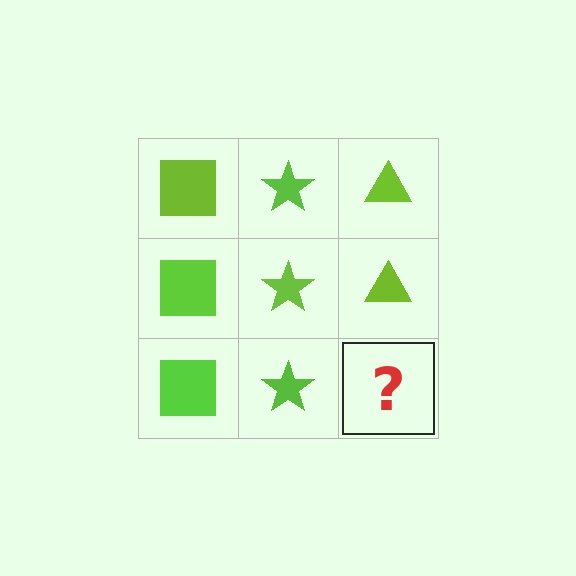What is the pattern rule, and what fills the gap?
The rule is that each column has a consistent shape. The gap should be filled with a lime triangle.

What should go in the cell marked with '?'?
The missing cell should contain a lime triangle.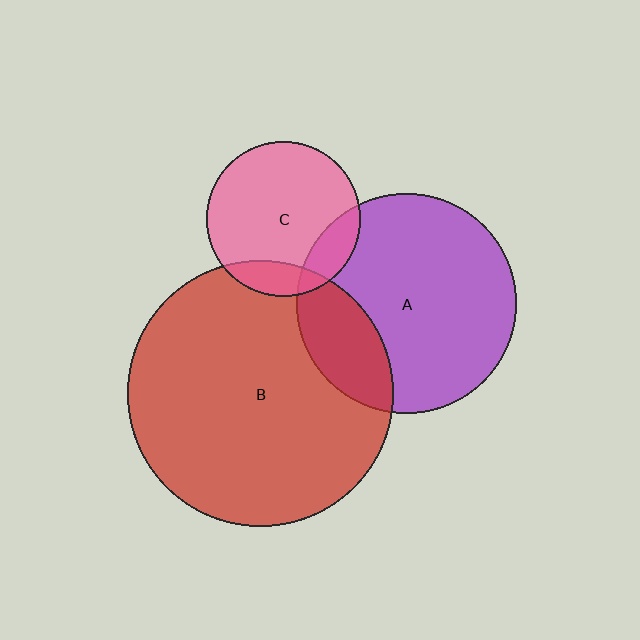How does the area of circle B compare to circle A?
Approximately 1.5 times.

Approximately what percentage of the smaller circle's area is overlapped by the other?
Approximately 20%.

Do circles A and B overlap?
Yes.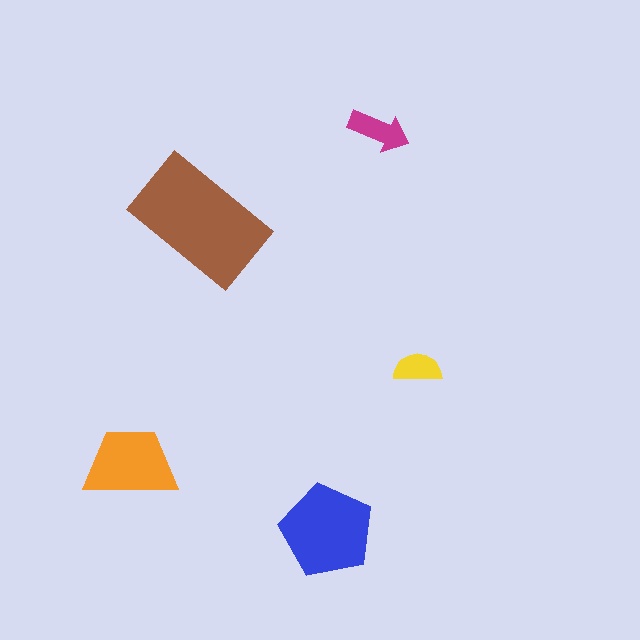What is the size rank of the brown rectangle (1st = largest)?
1st.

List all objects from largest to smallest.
The brown rectangle, the blue pentagon, the orange trapezoid, the magenta arrow, the yellow semicircle.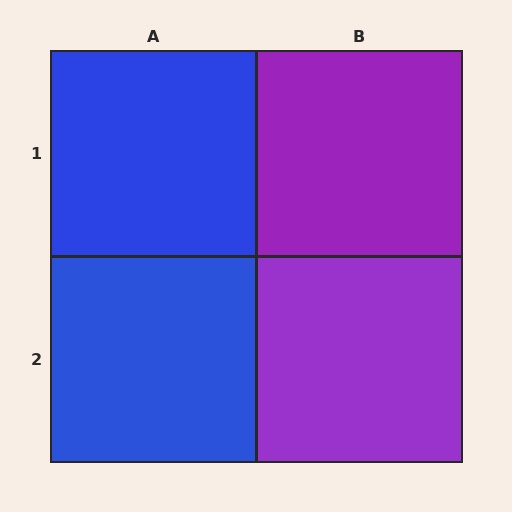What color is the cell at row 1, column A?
Blue.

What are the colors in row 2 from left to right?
Blue, purple.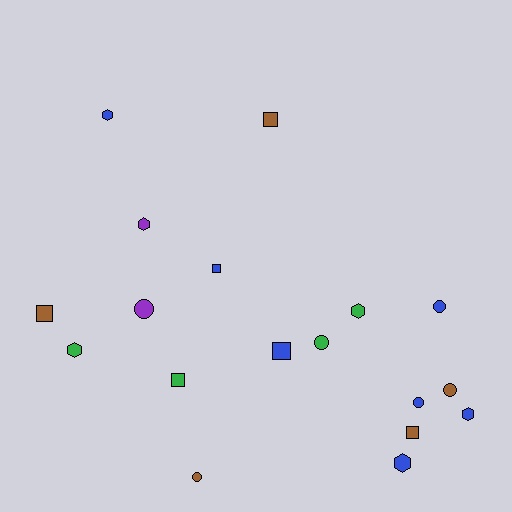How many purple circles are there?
There is 1 purple circle.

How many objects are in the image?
There are 18 objects.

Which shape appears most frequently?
Hexagon, with 6 objects.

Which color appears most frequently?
Blue, with 7 objects.